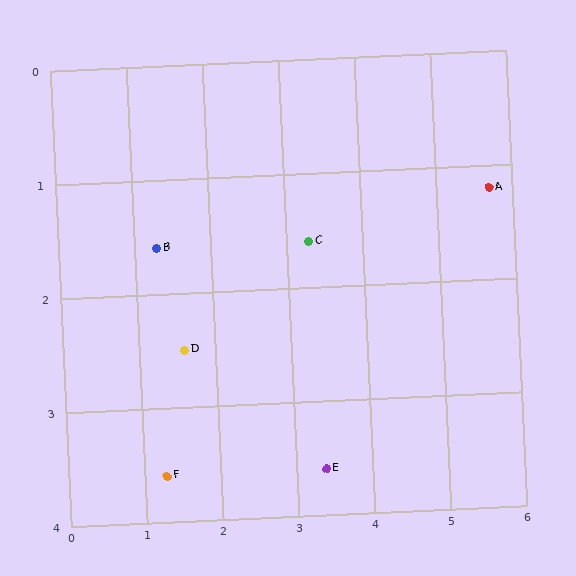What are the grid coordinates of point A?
Point A is at approximately (5.7, 1.2).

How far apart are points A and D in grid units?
Points A and D are about 4.3 grid units apart.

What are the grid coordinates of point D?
Point D is at approximately (1.6, 2.5).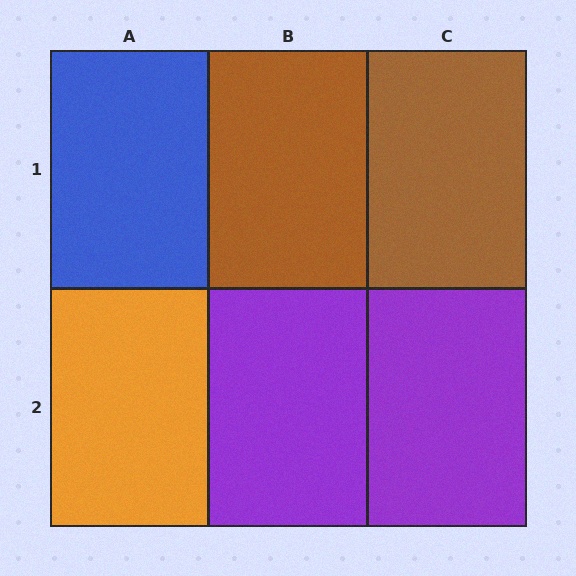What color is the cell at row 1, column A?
Blue.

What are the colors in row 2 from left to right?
Orange, purple, purple.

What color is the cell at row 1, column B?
Brown.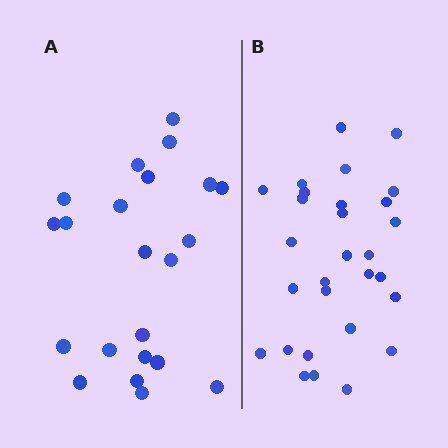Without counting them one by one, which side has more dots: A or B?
Region B (the right region) has more dots.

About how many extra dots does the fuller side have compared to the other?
Region B has roughly 8 or so more dots than region A.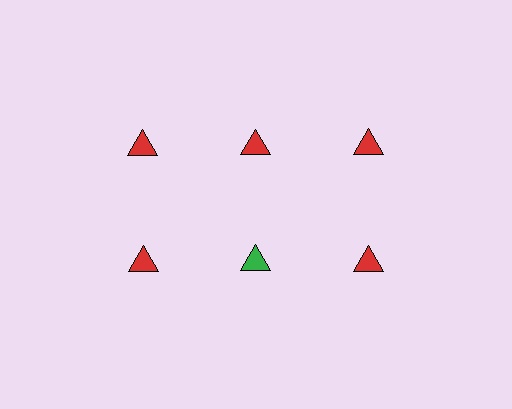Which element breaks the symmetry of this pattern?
The green triangle in the second row, second from left column breaks the symmetry. All other shapes are red triangles.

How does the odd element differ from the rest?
It has a different color: green instead of red.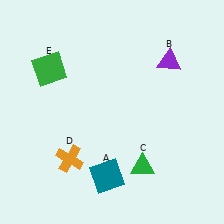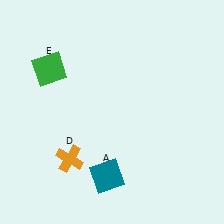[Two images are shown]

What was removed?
The green triangle (C), the purple triangle (B) were removed in Image 2.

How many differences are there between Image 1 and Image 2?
There are 2 differences between the two images.